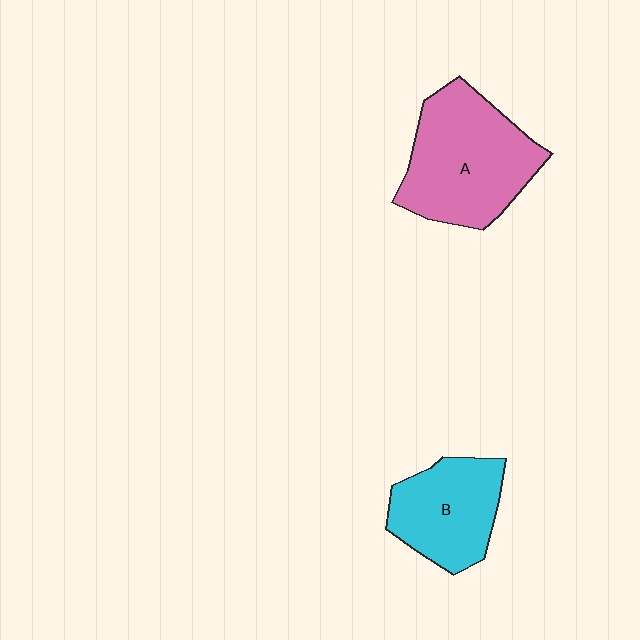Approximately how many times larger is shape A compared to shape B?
Approximately 1.4 times.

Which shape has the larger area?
Shape A (pink).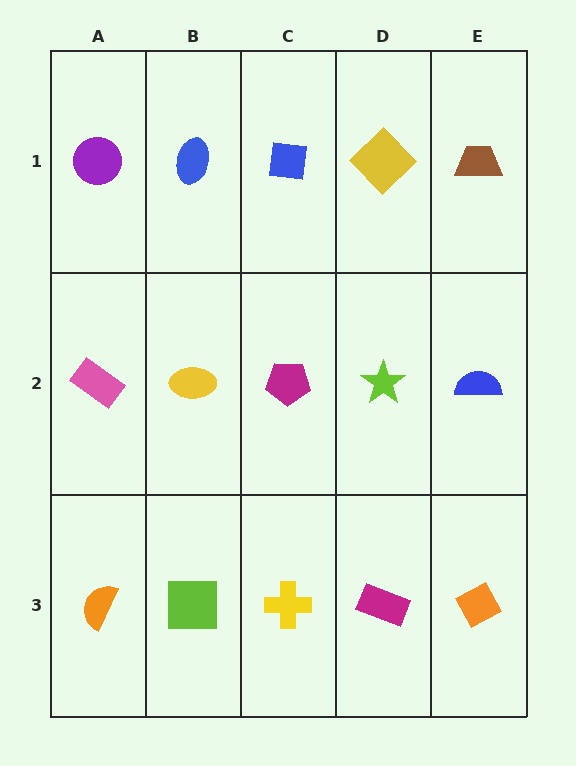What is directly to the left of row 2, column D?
A magenta pentagon.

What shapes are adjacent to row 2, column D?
A yellow diamond (row 1, column D), a magenta rectangle (row 3, column D), a magenta pentagon (row 2, column C), a blue semicircle (row 2, column E).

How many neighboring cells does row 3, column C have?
3.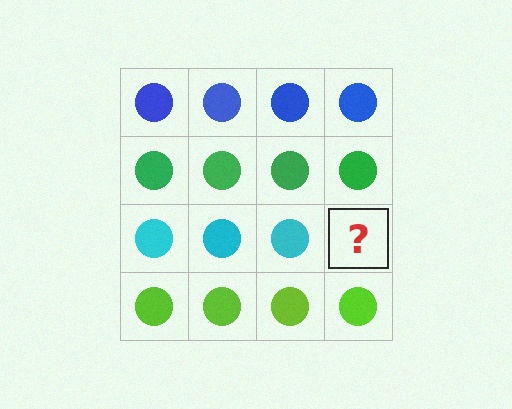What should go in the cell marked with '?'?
The missing cell should contain a cyan circle.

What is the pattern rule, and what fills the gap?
The rule is that each row has a consistent color. The gap should be filled with a cyan circle.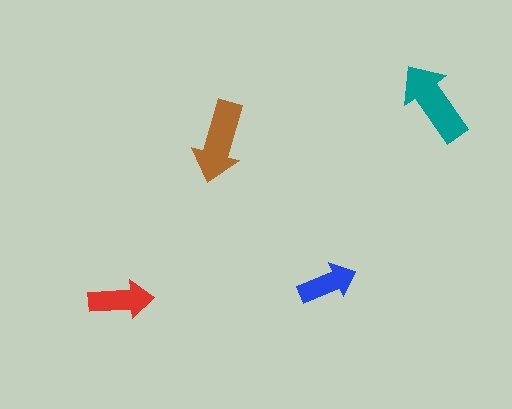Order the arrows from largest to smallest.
the teal one, the brown one, the red one, the blue one.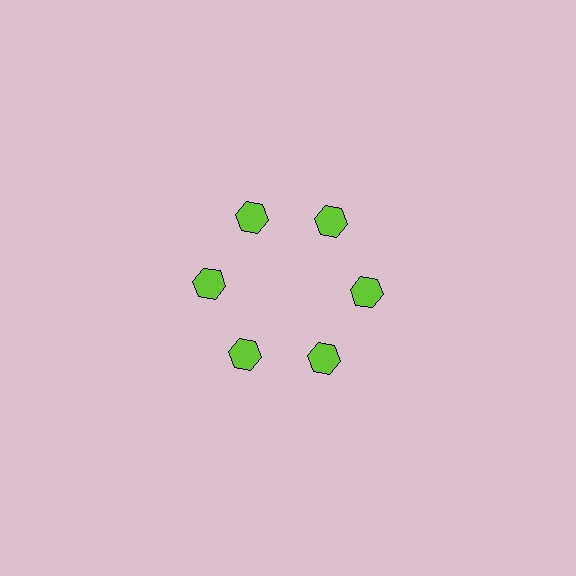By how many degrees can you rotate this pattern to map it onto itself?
The pattern maps onto itself every 60 degrees of rotation.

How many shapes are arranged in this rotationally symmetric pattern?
There are 6 shapes, arranged in 6 groups of 1.